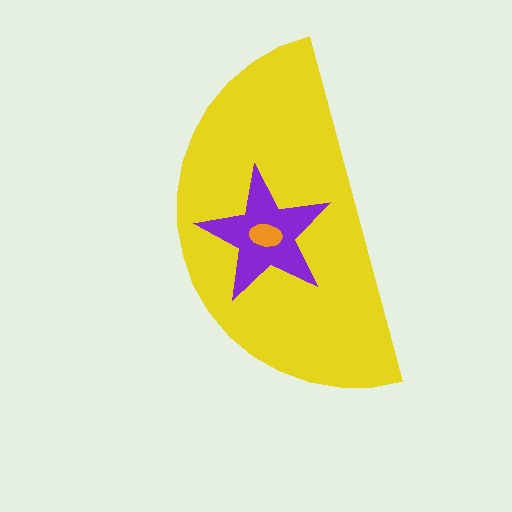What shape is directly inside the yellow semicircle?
The purple star.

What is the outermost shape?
The yellow semicircle.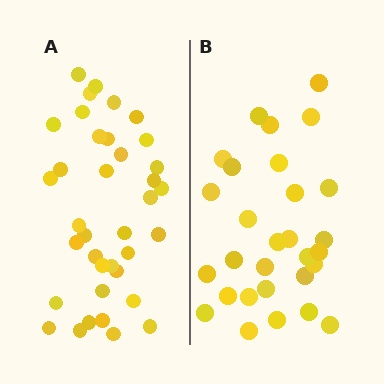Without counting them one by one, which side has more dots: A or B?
Region A (the left region) has more dots.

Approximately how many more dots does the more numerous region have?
Region A has roughly 8 or so more dots than region B.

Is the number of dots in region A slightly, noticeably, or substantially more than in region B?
Region A has noticeably more, but not dramatically so. The ratio is roughly 1.3 to 1.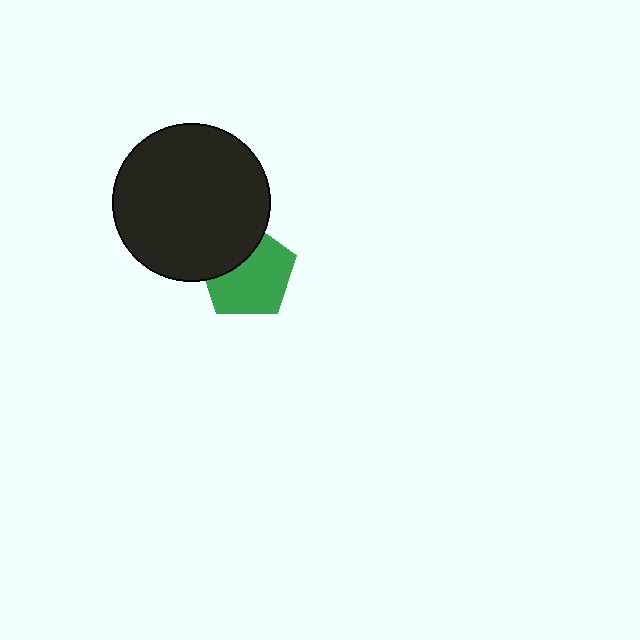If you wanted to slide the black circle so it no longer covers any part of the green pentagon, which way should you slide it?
Slide it toward the upper-left — that is the most direct way to separate the two shapes.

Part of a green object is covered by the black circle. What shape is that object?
It is a pentagon.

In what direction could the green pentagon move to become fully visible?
The green pentagon could move toward the lower-right. That would shift it out from behind the black circle entirely.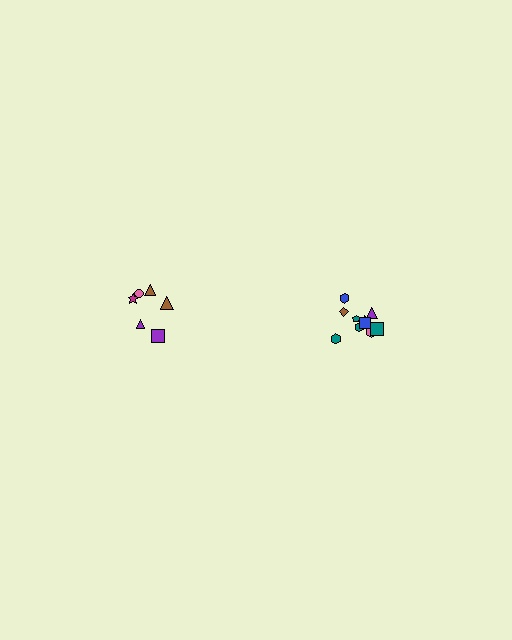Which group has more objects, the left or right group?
The right group.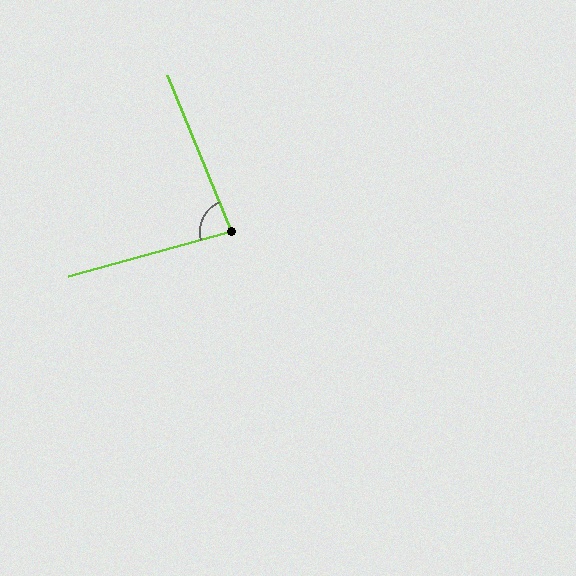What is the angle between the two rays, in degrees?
Approximately 83 degrees.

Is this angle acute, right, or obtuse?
It is acute.